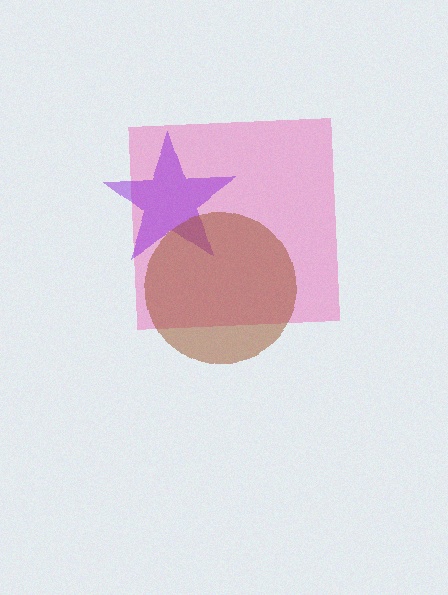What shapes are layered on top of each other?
The layered shapes are: a pink square, a purple star, a brown circle.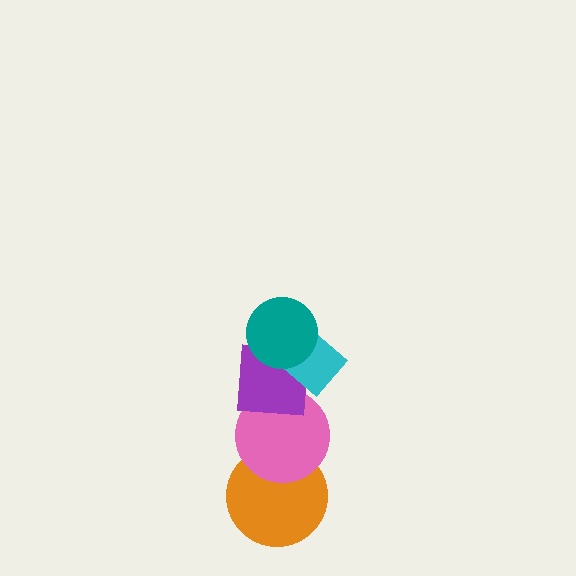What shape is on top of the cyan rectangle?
The teal circle is on top of the cyan rectangle.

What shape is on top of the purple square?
The cyan rectangle is on top of the purple square.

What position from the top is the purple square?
The purple square is 3rd from the top.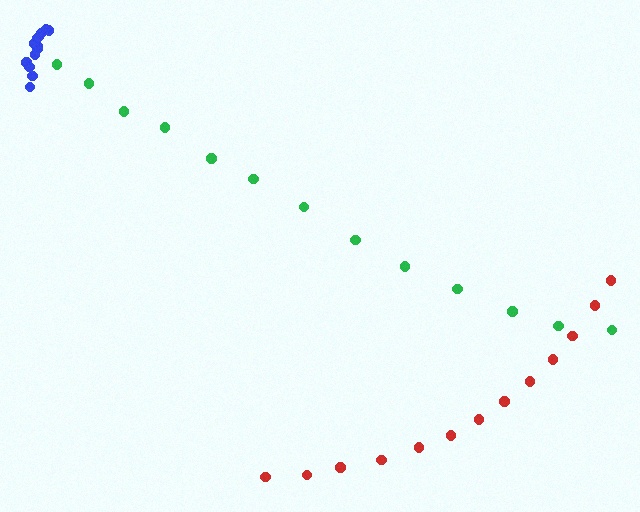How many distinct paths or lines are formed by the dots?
There are 3 distinct paths.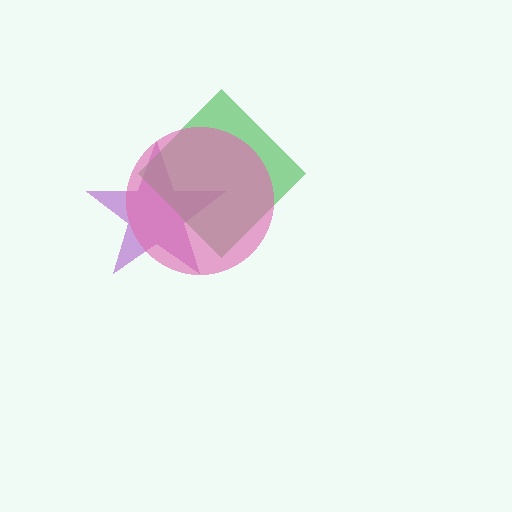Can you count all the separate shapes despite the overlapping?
Yes, there are 3 separate shapes.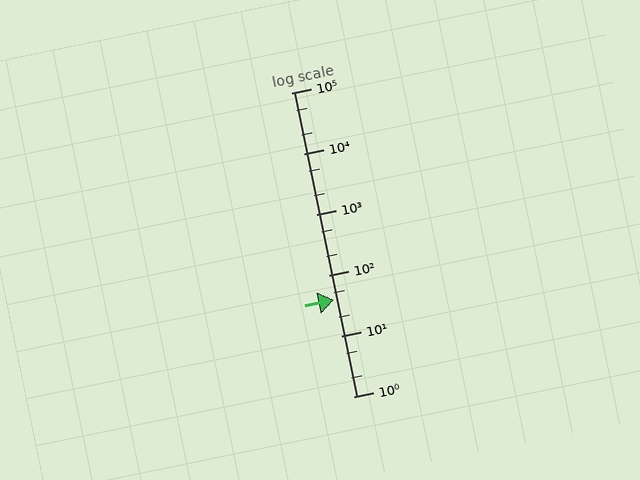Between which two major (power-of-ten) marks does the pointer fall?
The pointer is between 10 and 100.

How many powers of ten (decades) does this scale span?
The scale spans 5 decades, from 1 to 100000.